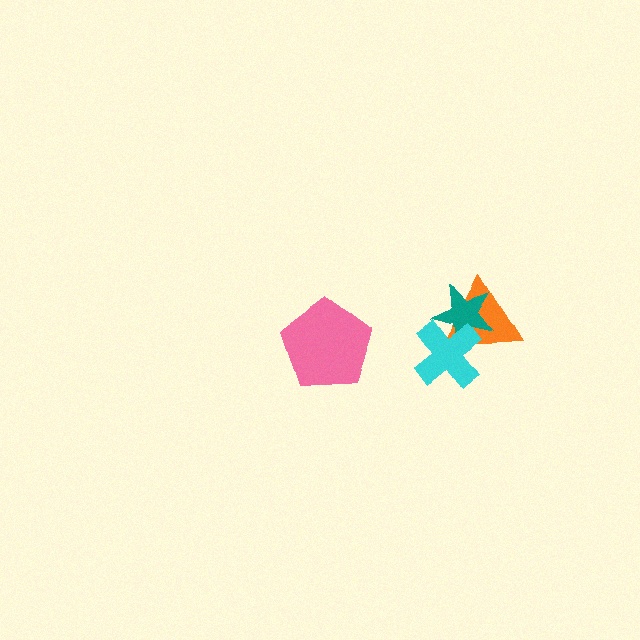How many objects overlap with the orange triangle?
2 objects overlap with the orange triangle.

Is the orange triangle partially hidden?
Yes, it is partially covered by another shape.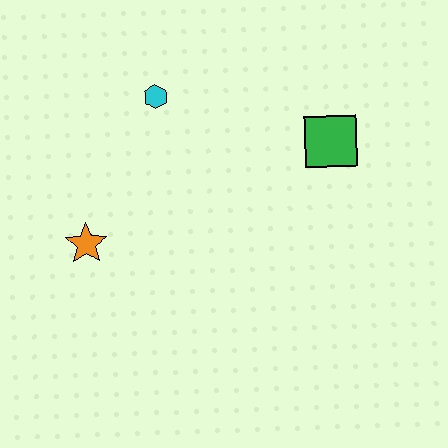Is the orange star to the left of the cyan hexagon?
Yes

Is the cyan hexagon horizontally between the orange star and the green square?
Yes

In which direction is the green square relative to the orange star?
The green square is to the right of the orange star.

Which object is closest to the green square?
The cyan hexagon is closest to the green square.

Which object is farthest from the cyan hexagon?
The green square is farthest from the cyan hexagon.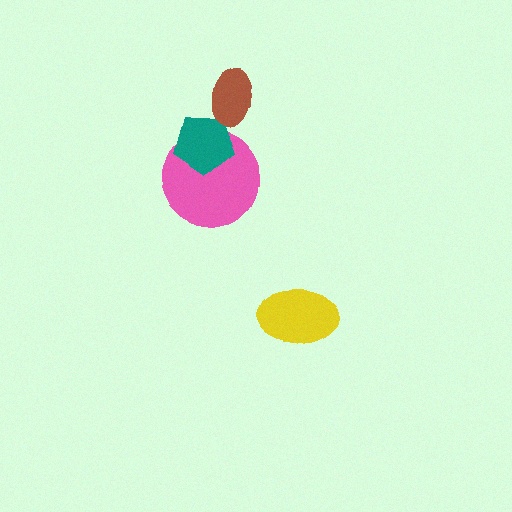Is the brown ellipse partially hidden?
No, no other shape covers it.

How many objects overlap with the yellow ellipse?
0 objects overlap with the yellow ellipse.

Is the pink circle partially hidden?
Yes, it is partially covered by another shape.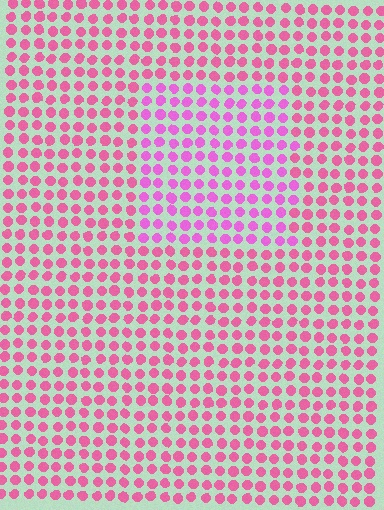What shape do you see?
I see a rectangle.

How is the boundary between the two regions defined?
The boundary is defined purely by a slight shift in hue (about 26 degrees). Spacing, size, and orientation are identical on both sides.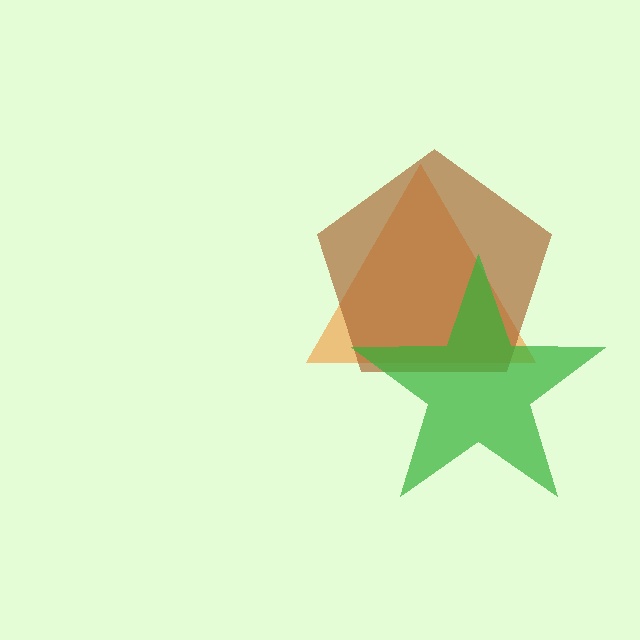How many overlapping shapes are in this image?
There are 3 overlapping shapes in the image.